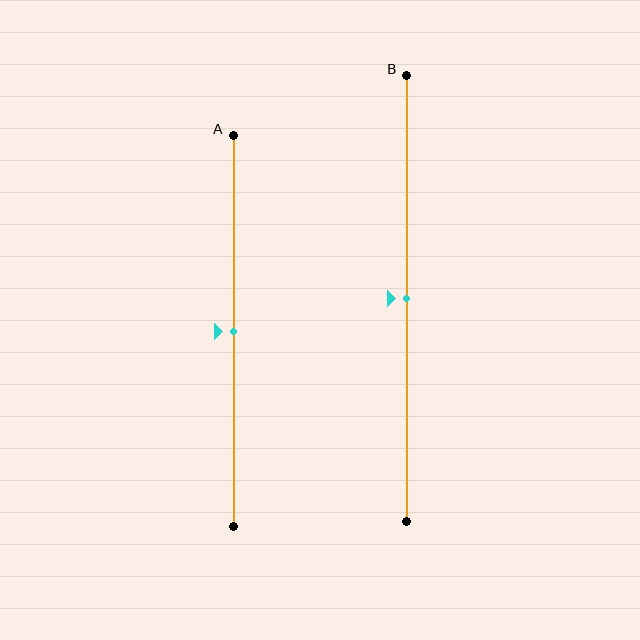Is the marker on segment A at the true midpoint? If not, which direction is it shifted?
Yes, the marker on segment A is at the true midpoint.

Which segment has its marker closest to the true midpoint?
Segment A has its marker closest to the true midpoint.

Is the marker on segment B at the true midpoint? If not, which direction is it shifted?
Yes, the marker on segment B is at the true midpoint.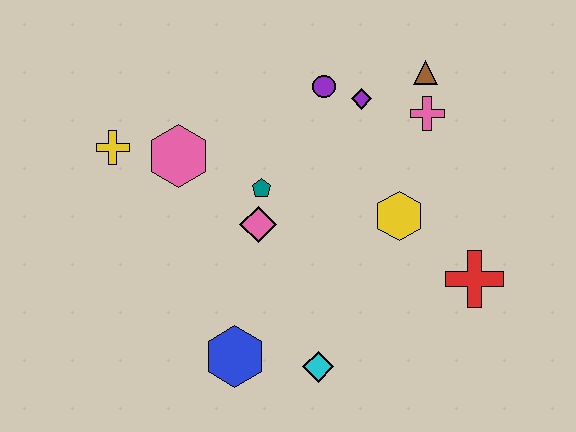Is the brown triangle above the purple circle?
Yes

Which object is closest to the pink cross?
The brown triangle is closest to the pink cross.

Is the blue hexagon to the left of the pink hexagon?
No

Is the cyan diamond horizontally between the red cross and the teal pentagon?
Yes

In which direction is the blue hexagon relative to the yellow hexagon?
The blue hexagon is to the left of the yellow hexagon.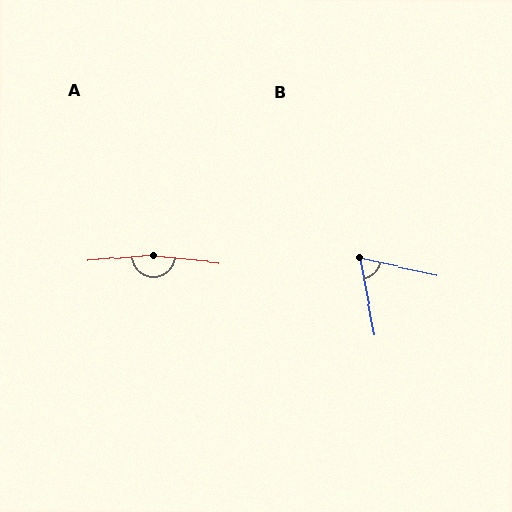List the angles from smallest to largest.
B (67°), A (168°).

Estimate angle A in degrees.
Approximately 168 degrees.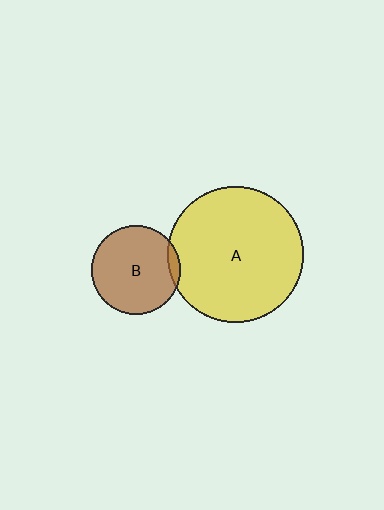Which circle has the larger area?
Circle A (yellow).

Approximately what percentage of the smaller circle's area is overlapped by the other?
Approximately 5%.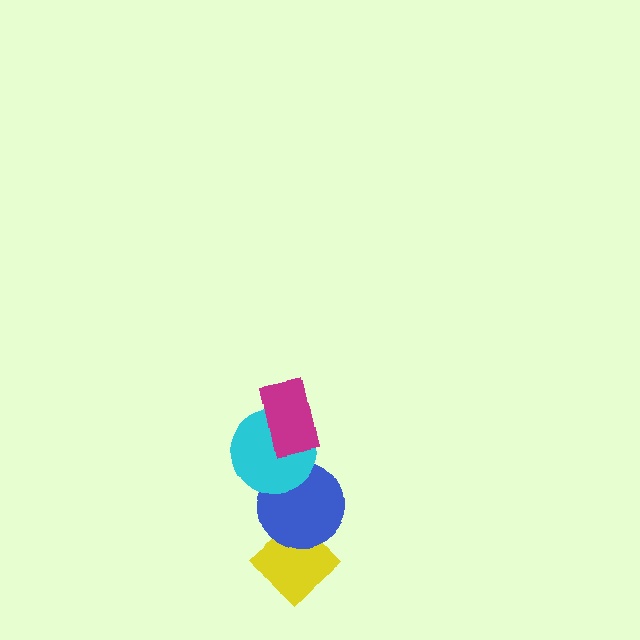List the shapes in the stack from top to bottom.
From top to bottom: the magenta rectangle, the cyan circle, the blue circle, the yellow diamond.